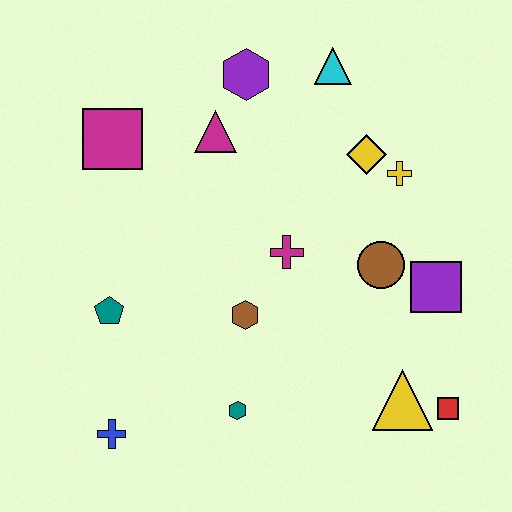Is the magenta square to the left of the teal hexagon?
Yes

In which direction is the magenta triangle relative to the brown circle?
The magenta triangle is to the left of the brown circle.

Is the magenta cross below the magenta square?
Yes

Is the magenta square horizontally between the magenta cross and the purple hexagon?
No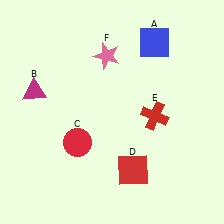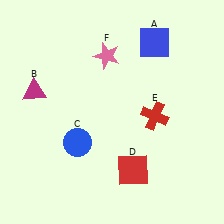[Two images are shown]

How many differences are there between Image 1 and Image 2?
There is 1 difference between the two images.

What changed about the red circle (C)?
In Image 1, C is red. In Image 2, it changed to blue.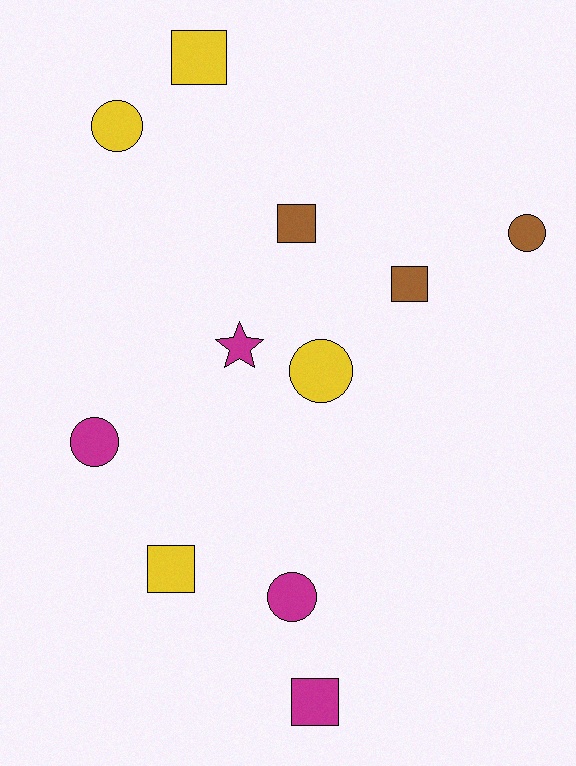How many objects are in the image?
There are 11 objects.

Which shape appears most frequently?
Square, with 5 objects.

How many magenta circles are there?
There are 2 magenta circles.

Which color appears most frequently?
Magenta, with 4 objects.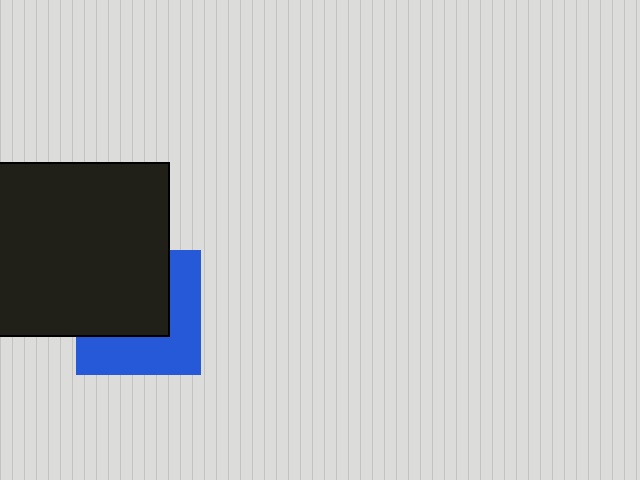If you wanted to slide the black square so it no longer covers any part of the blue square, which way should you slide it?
Slide it toward the upper-left — that is the most direct way to separate the two shapes.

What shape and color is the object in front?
The object in front is a black square.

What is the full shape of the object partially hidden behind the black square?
The partially hidden object is a blue square.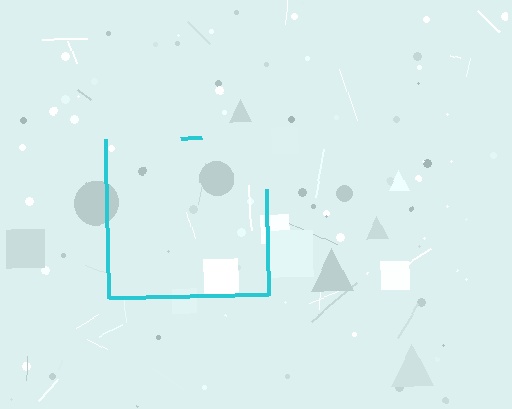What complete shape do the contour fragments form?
The contour fragments form a square.